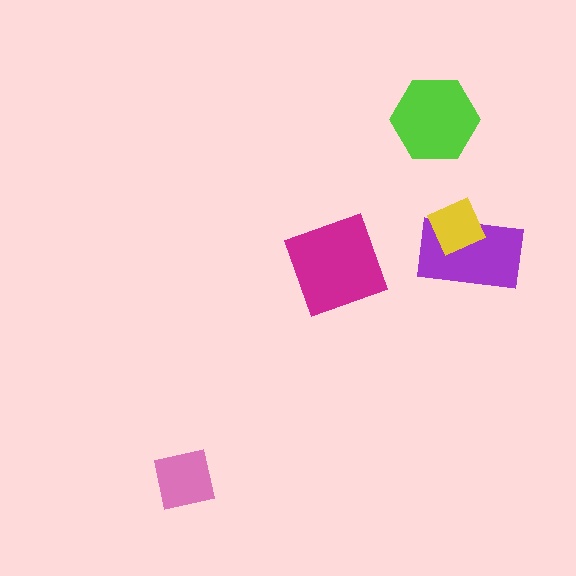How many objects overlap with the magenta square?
0 objects overlap with the magenta square.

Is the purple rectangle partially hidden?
Yes, it is partially covered by another shape.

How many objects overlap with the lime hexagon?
0 objects overlap with the lime hexagon.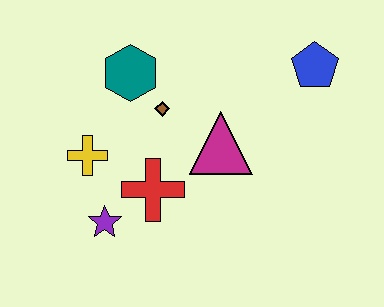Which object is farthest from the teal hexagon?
The blue pentagon is farthest from the teal hexagon.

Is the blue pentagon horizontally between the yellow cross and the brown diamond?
No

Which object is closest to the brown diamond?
The teal hexagon is closest to the brown diamond.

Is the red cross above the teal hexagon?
No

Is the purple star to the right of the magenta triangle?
No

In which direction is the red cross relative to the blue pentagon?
The red cross is to the left of the blue pentagon.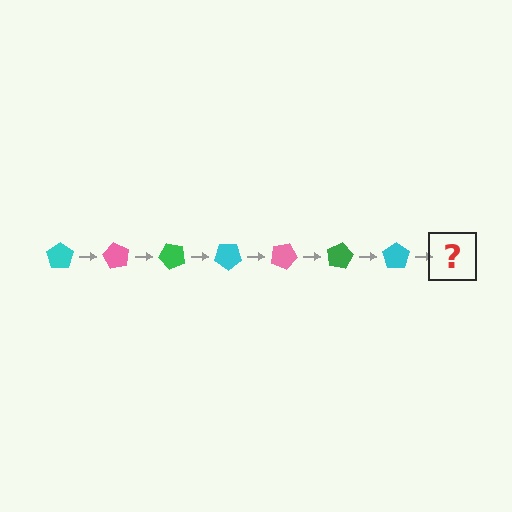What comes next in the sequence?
The next element should be a pink pentagon, rotated 420 degrees from the start.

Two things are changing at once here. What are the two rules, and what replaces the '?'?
The two rules are that it rotates 60 degrees each step and the color cycles through cyan, pink, and green. The '?' should be a pink pentagon, rotated 420 degrees from the start.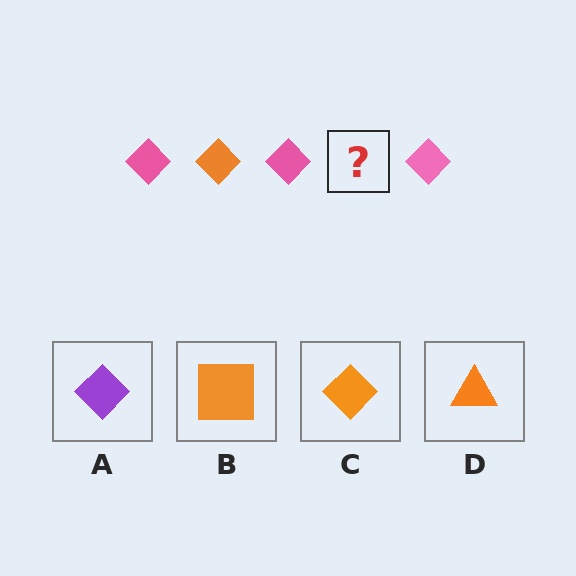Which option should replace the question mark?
Option C.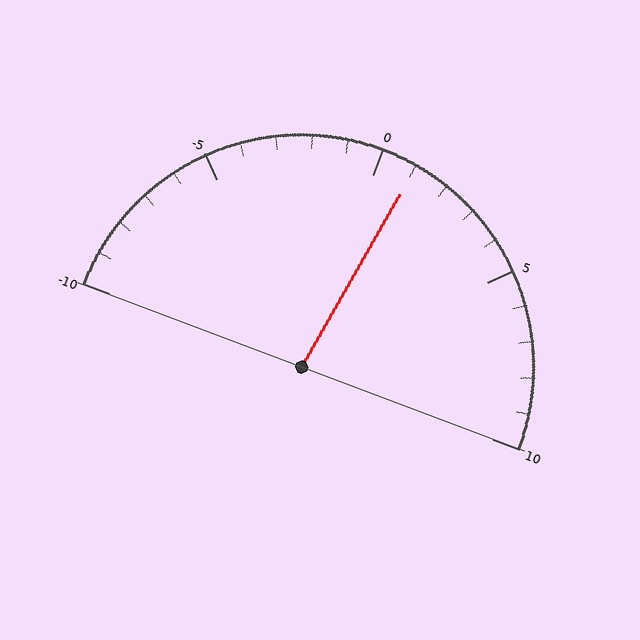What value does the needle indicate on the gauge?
The needle indicates approximately 1.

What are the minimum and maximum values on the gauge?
The gauge ranges from -10 to 10.